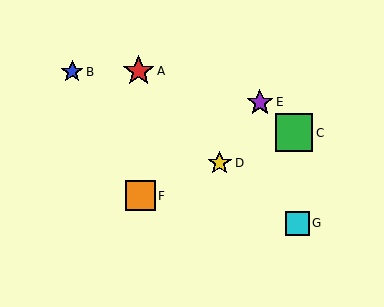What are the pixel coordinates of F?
Object F is at (141, 196).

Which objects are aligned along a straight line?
Objects C, D, F are aligned along a straight line.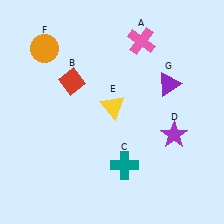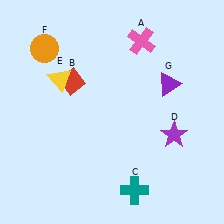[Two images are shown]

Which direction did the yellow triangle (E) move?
The yellow triangle (E) moved left.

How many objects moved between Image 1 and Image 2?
2 objects moved between the two images.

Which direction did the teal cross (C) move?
The teal cross (C) moved down.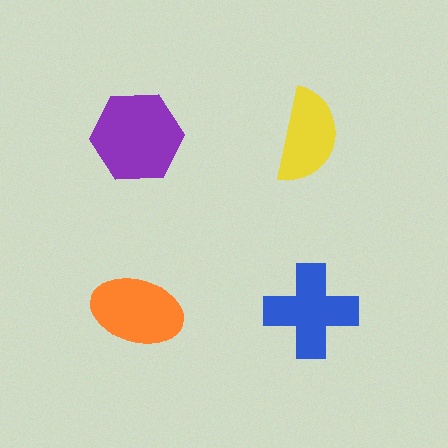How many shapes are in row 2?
2 shapes.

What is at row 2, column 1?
An orange ellipse.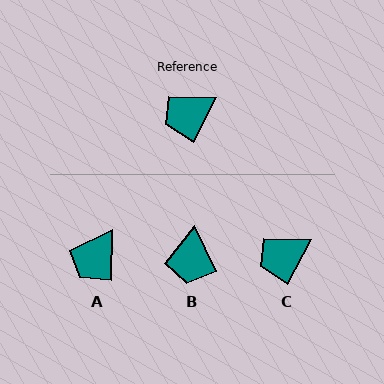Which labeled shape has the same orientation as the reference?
C.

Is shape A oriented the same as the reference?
No, it is off by about 27 degrees.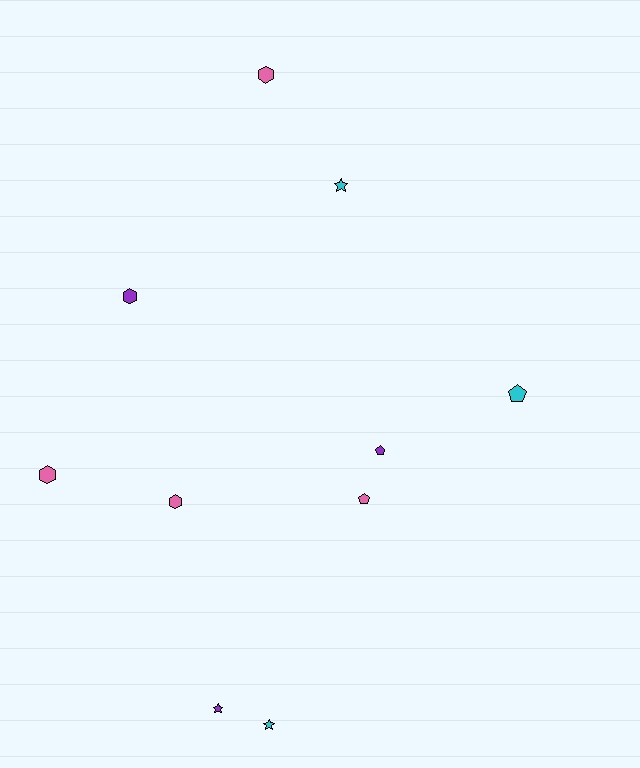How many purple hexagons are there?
There is 1 purple hexagon.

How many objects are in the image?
There are 10 objects.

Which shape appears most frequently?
Hexagon, with 4 objects.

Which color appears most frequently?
Pink, with 4 objects.